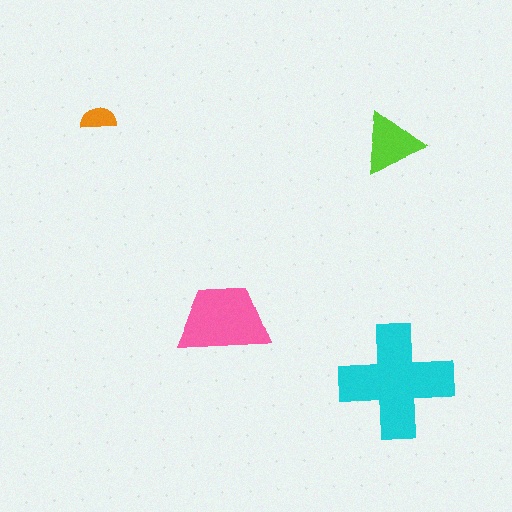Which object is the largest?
The cyan cross.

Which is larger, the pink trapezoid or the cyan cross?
The cyan cross.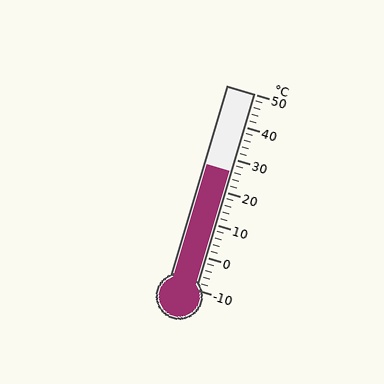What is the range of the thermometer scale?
The thermometer scale ranges from -10°C to 50°C.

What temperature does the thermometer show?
The thermometer shows approximately 26°C.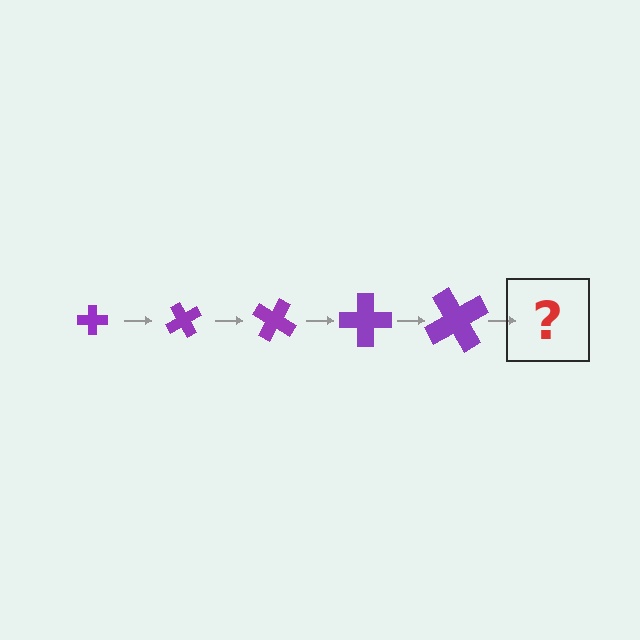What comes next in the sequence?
The next element should be a cross, larger than the previous one and rotated 300 degrees from the start.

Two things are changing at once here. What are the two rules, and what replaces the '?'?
The two rules are that the cross grows larger each step and it rotates 60 degrees each step. The '?' should be a cross, larger than the previous one and rotated 300 degrees from the start.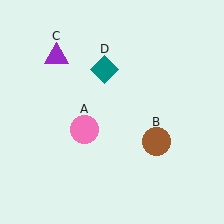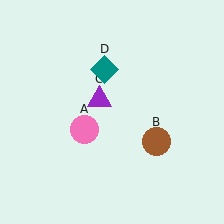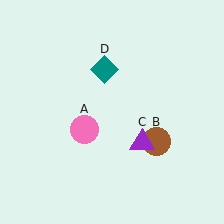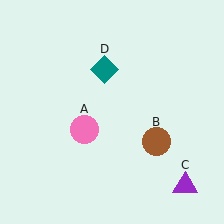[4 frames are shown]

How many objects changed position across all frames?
1 object changed position: purple triangle (object C).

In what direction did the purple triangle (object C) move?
The purple triangle (object C) moved down and to the right.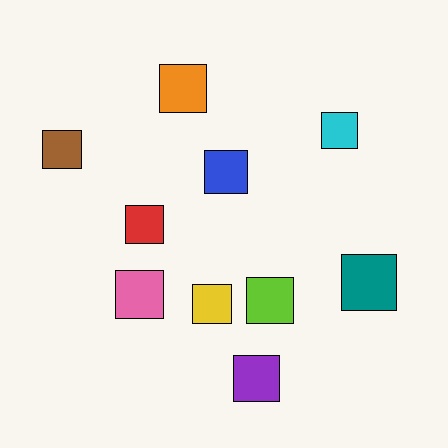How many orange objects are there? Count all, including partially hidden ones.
There is 1 orange object.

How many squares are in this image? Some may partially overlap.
There are 10 squares.